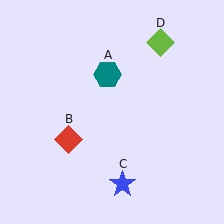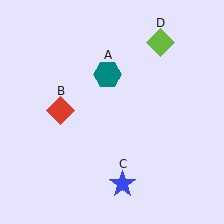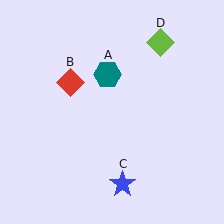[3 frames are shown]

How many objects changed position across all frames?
1 object changed position: red diamond (object B).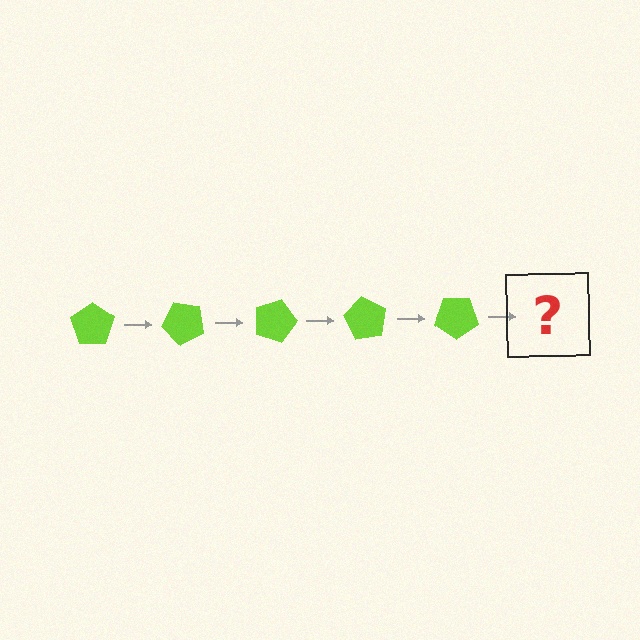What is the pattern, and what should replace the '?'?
The pattern is that the pentagon rotates 45 degrees each step. The '?' should be a lime pentagon rotated 225 degrees.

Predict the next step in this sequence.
The next step is a lime pentagon rotated 225 degrees.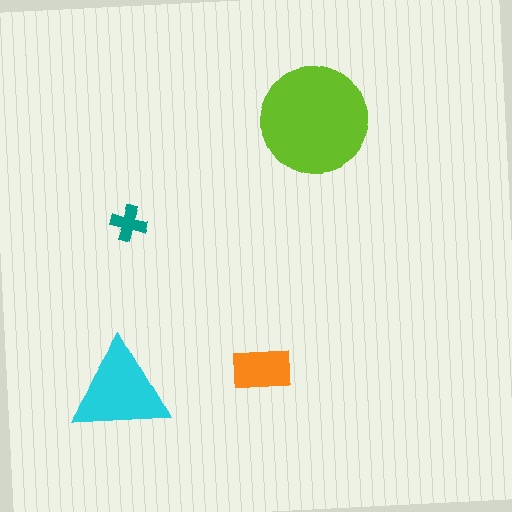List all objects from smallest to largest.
The teal cross, the orange rectangle, the cyan triangle, the lime circle.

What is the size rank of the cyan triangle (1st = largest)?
2nd.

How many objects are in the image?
There are 4 objects in the image.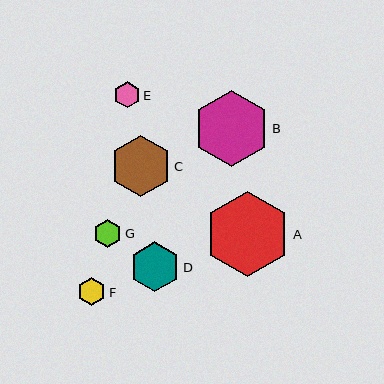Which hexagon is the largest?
Hexagon A is the largest with a size of approximately 85 pixels.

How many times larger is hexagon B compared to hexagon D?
Hexagon B is approximately 1.5 times the size of hexagon D.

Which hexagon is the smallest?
Hexagon E is the smallest with a size of approximately 26 pixels.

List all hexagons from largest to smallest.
From largest to smallest: A, B, C, D, F, G, E.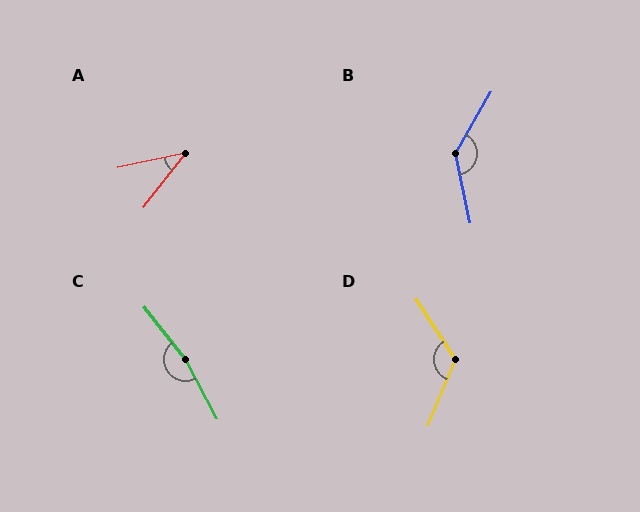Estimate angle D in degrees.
Approximately 125 degrees.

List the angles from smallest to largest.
A (40°), D (125°), B (138°), C (169°).